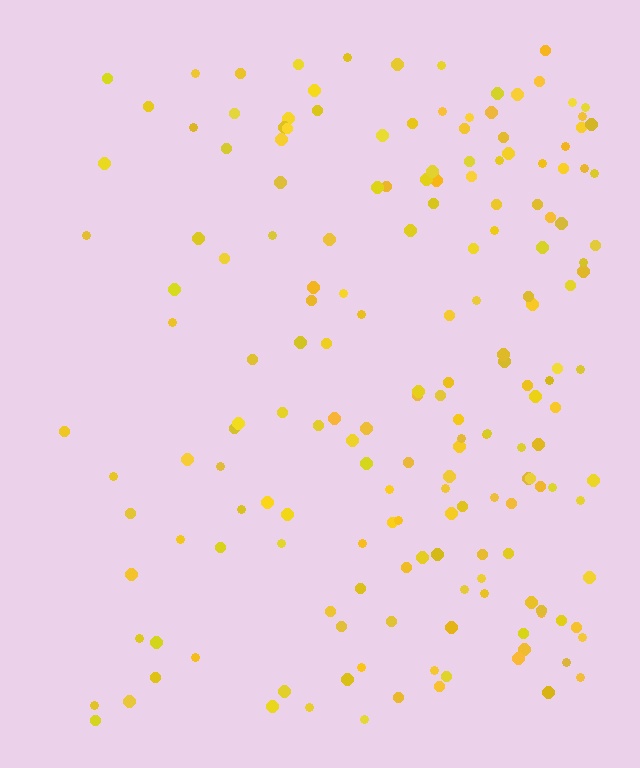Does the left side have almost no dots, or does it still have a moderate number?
Still a moderate number, just noticeably fewer than the right.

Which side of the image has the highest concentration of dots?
The right.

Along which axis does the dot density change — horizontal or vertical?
Horizontal.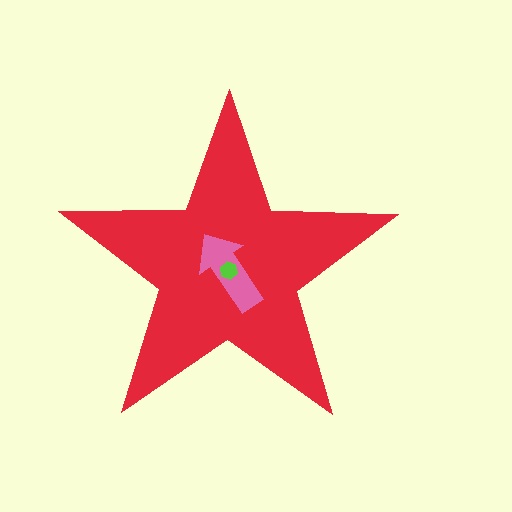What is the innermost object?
The lime hexagon.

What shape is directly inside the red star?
The pink arrow.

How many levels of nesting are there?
3.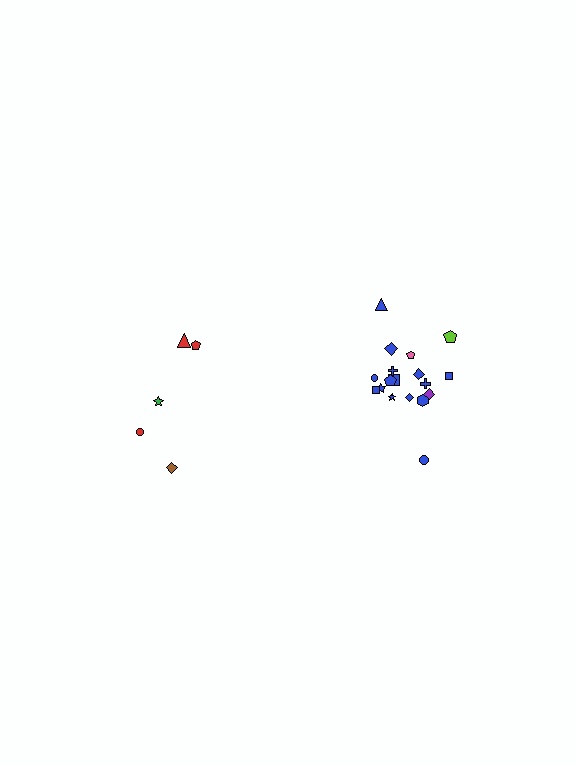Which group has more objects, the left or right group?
The right group.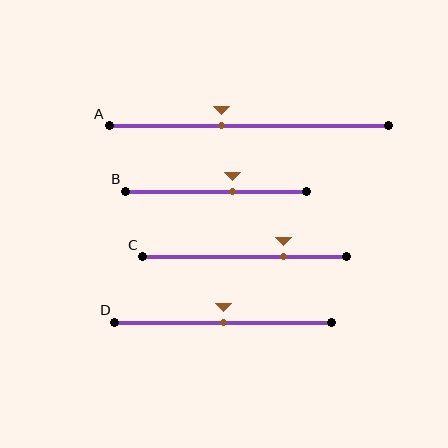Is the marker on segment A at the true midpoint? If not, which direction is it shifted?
No, the marker on segment A is shifted to the left by about 10% of the segment length.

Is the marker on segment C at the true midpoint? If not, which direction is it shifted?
No, the marker on segment C is shifted to the right by about 19% of the segment length.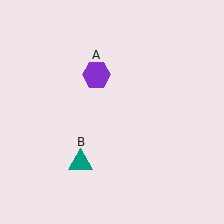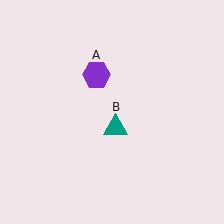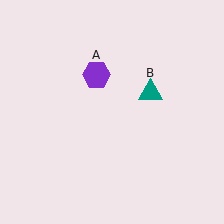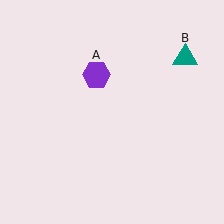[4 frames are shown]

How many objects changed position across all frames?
1 object changed position: teal triangle (object B).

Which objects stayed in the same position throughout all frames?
Purple hexagon (object A) remained stationary.